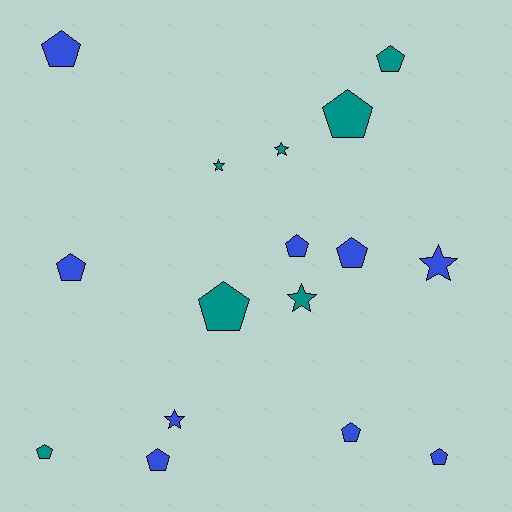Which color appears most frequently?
Blue, with 9 objects.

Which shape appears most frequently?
Pentagon, with 11 objects.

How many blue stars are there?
There are 2 blue stars.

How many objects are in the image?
There are 16 objects.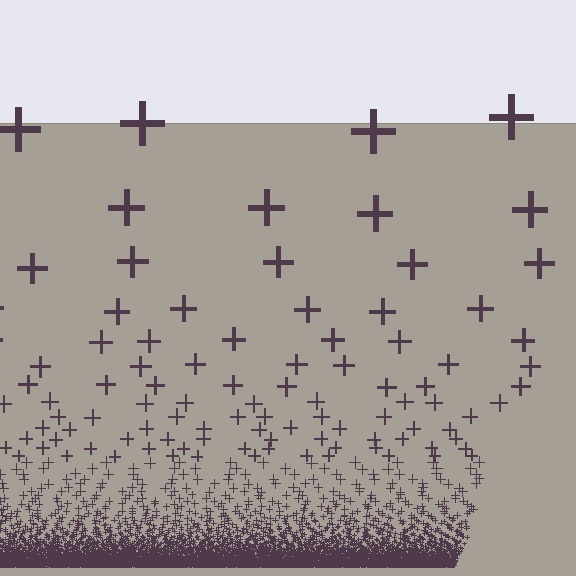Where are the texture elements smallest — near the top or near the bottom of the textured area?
Near the bottom.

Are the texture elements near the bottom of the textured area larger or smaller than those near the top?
Smaller. The gradient is inverted — elements near the bottom are smaller and denser.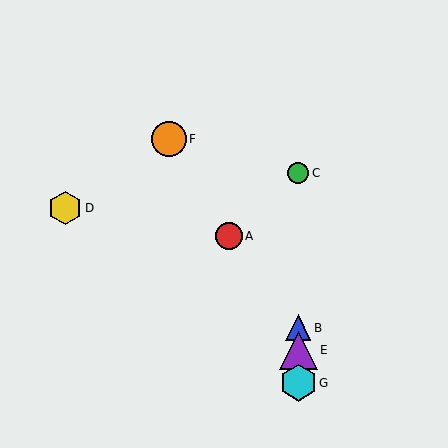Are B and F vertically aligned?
No, B is at x≈298 and F is at x≈169.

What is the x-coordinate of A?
Object A is at x≈229.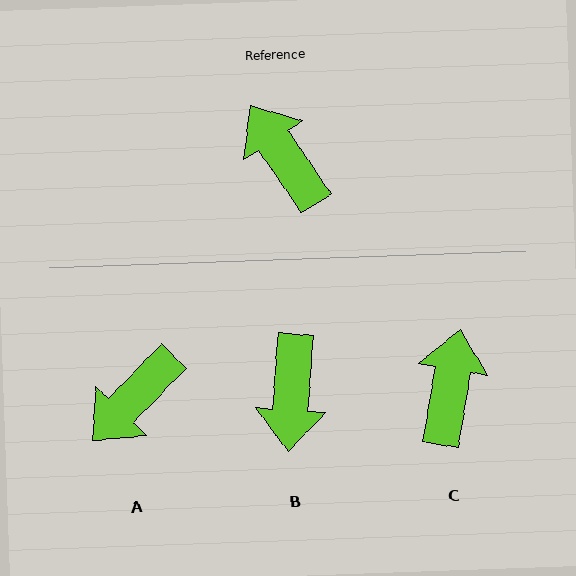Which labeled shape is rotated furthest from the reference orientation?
B, about 142 degrees away.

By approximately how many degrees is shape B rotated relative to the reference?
Approximately 142 degrees counter-clockwise.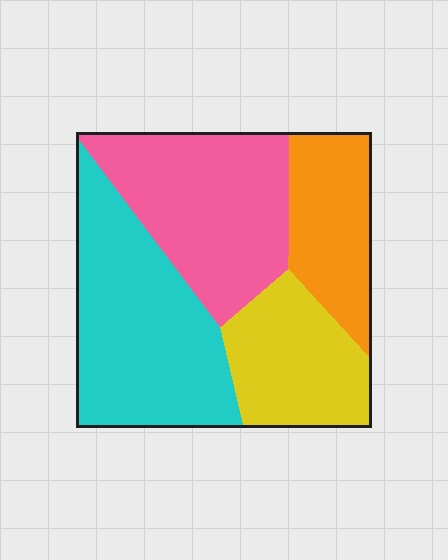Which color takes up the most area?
Cyan, at roughly 35%.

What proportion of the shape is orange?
Orange takes up about one sixth (1/6) of the shape.